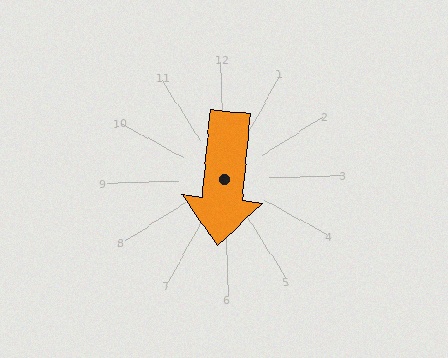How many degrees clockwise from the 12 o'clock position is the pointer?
Approximately 188 degrees.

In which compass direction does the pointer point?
South.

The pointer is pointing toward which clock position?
Roughly 6 o'clock.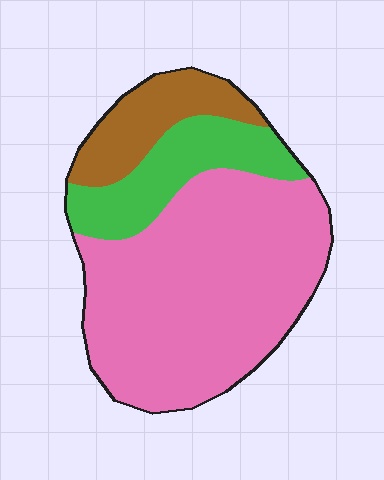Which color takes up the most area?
Pink, at roughly 65%.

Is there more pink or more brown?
Pink.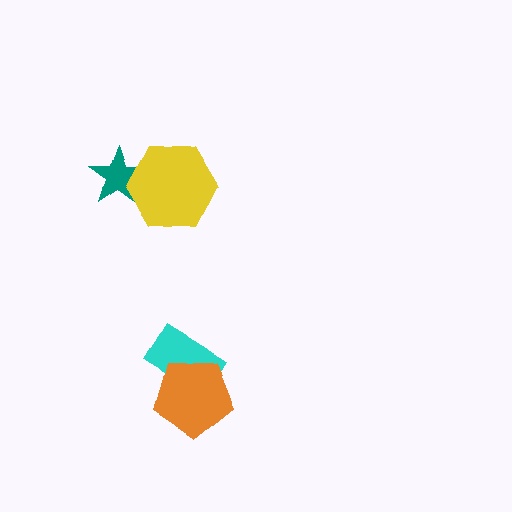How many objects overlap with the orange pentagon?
1 object overlaps with the orange pentagon.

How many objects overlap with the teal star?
1 object overlaps with the teal star.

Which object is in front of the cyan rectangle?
The orange pentagon is in front of the cyan rectangle.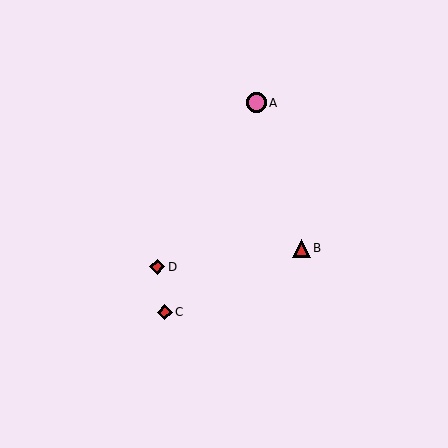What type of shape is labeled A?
Shape A is a pink circle.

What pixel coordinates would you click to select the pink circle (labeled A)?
Click at (256, 103) to select the pink circle A.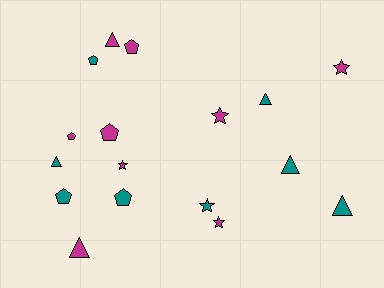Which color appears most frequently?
Magenta, with 9 objects.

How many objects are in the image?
There are 17 objects.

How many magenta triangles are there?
There are 2 magenta triangles.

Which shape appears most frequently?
Pentagon, with 6 objects.